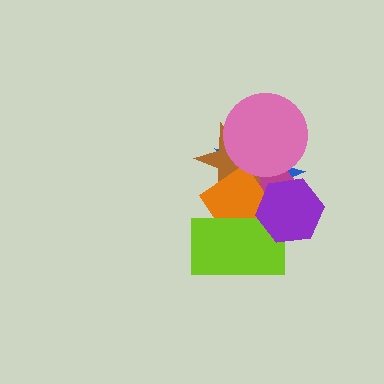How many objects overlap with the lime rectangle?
3 objects overlap with the lime rectangle.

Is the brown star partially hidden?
Yes, it is partially covered by another shape.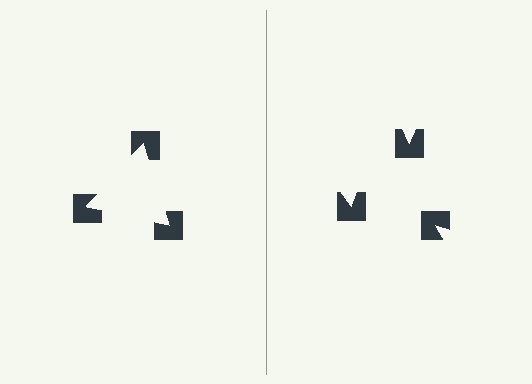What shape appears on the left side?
An illusory triangle.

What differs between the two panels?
The notched squares are positioned identically on both sides; only the wedge orientations differ. On the left they align to a triangle; on the right they are misaligned.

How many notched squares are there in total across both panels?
6 — 3 on each side.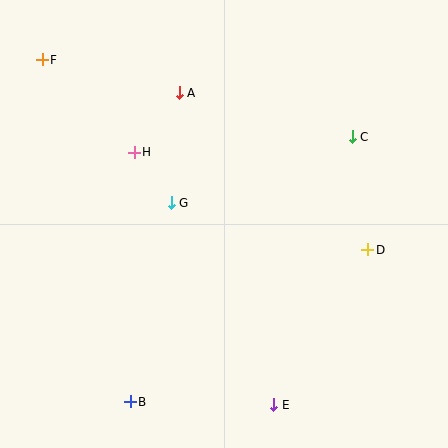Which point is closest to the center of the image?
Point G at (171, 203) is closest to the center.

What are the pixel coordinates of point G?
Point G is at (171, 203).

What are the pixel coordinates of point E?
Point E is at (274, 405).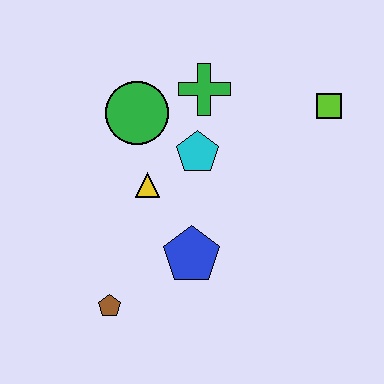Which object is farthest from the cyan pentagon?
The brown pentagon is farthest from the cyan pentagon.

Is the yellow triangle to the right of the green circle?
Yes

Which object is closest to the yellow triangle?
The cyan pentagon is closest to the yellow triangle.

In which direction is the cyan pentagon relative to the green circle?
The cyan pentagon is to the right of the green circle.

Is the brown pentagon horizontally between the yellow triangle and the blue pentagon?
No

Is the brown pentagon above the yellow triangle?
No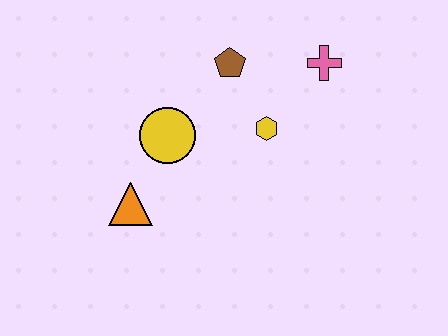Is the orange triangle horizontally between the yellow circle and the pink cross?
No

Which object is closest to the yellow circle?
The orange triangle is closest to the yellow circle.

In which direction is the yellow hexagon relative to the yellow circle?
The yellow hexagon is to the right of the yellow circle.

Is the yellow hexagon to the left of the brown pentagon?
No